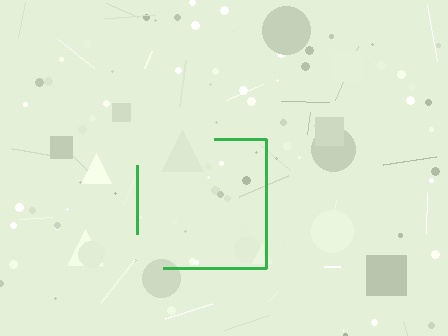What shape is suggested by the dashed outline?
The dashed outline suggests a square.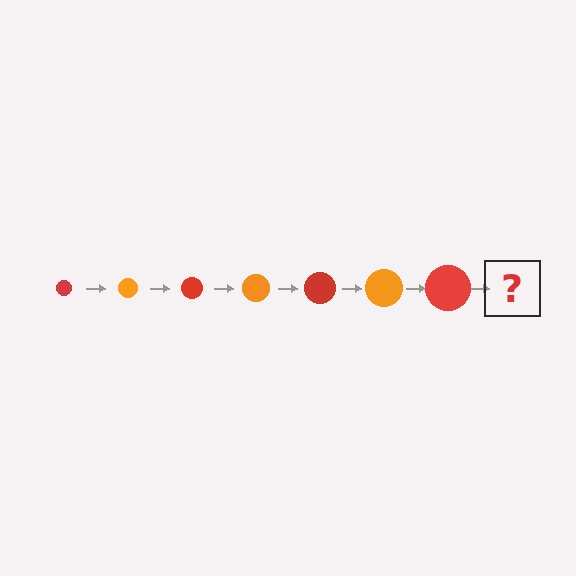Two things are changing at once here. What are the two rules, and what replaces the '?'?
The two rules are that the circle grows larger each step and the color cycles through red and orange. The '?' should be an orange circle, larger than the previous one.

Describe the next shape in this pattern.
It should be an orange circle, larger than the previous one.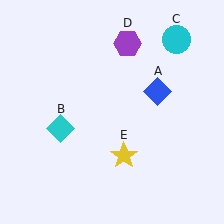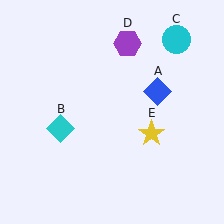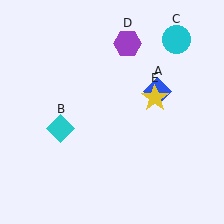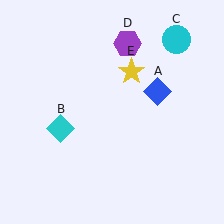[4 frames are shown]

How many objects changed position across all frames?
1 object changed position: yellow star (object E).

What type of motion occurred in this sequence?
The yellow star (object E) rotated counterclockwise around the center of the scene.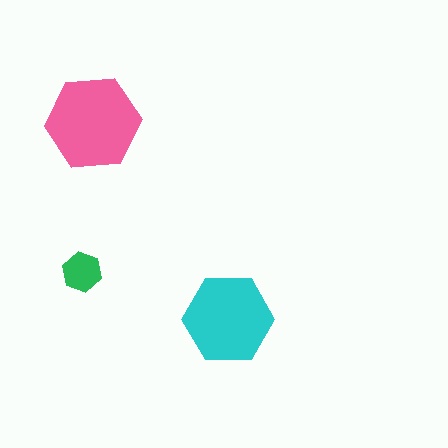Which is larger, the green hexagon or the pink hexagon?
The pink one.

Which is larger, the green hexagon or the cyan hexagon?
The cyan one.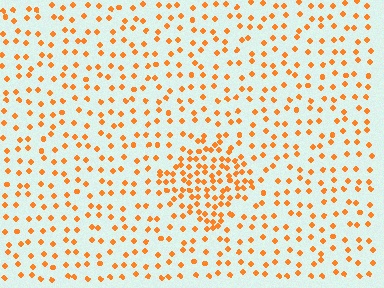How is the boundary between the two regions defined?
The boundary is defined by a change in element density (approximately 2.3x ratio). All elements are the same color, size, and shape.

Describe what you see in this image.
The image contains small orange elements arranged at two different densities. A diamond-shaped region is visible where the elements are more densely packed than the surrounding area.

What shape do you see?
I see a diamond.